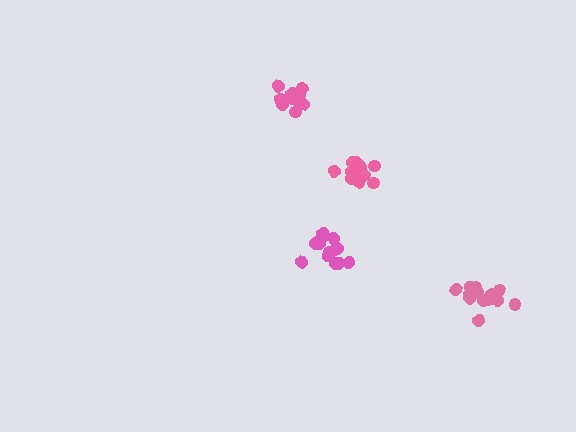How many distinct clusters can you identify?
There are 4 distinct clusters.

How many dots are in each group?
Group 1: 13 dots, Group 2: 12 dots, Group 3: 13 dots, Group 4: 14 dots (52 total).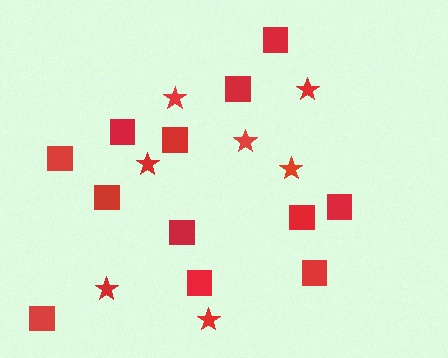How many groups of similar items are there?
There are 2 groups: one group of squares (12) and one group of stars (7).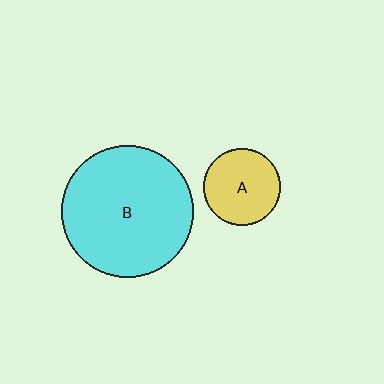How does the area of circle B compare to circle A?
Approximately 2.9 times.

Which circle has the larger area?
Circle B (cyan).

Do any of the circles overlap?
No, none of the circles overlap.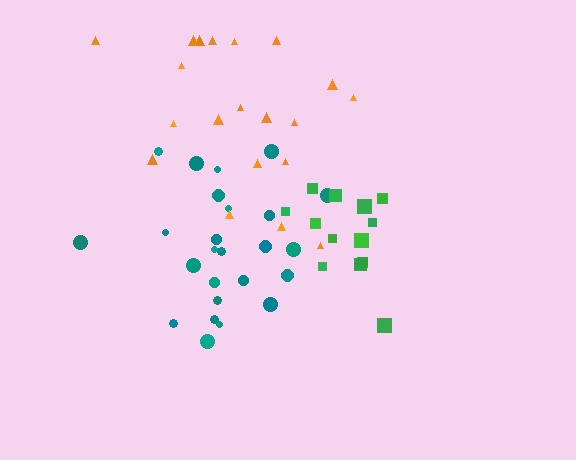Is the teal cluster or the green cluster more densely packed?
Green.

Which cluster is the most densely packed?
Green.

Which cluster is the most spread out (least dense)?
Orange.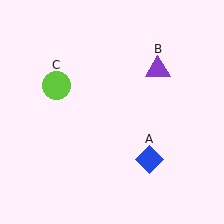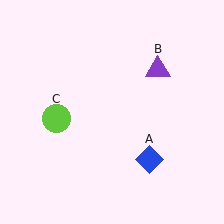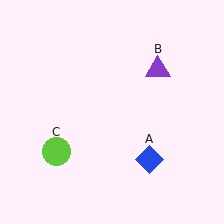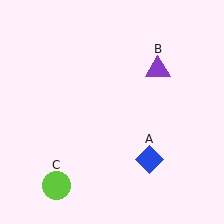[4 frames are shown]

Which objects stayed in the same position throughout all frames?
Blue diamond (object A) and purple triangle (object B) remained stationary.